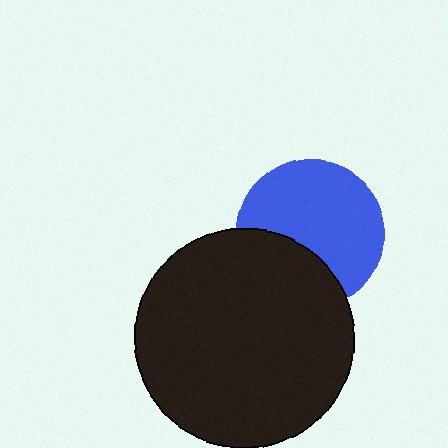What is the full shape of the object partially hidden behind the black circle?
The partially hidden object is a blue circle.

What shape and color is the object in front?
The object in front is a black circle.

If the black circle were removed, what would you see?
You would see the complete blue circle.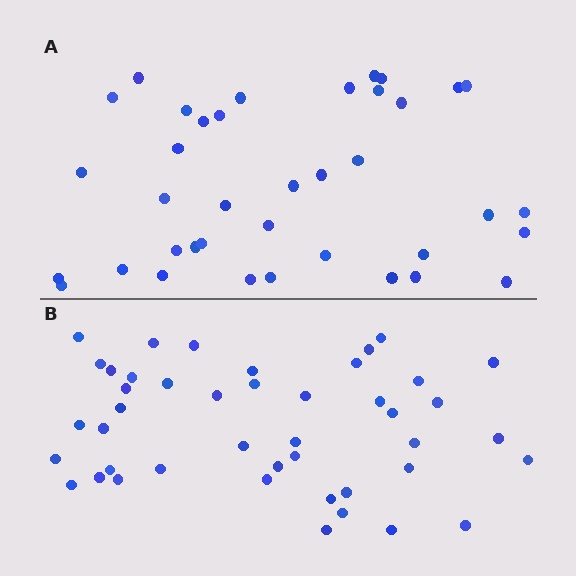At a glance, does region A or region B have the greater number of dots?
Region B (the bottom region) has more dots.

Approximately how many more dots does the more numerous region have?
Region B has about 6 more dots than region A.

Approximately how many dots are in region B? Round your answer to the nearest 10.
About 40 dots. (The exact count is 44, which rounds to 40.)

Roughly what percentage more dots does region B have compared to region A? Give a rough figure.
About 15% more.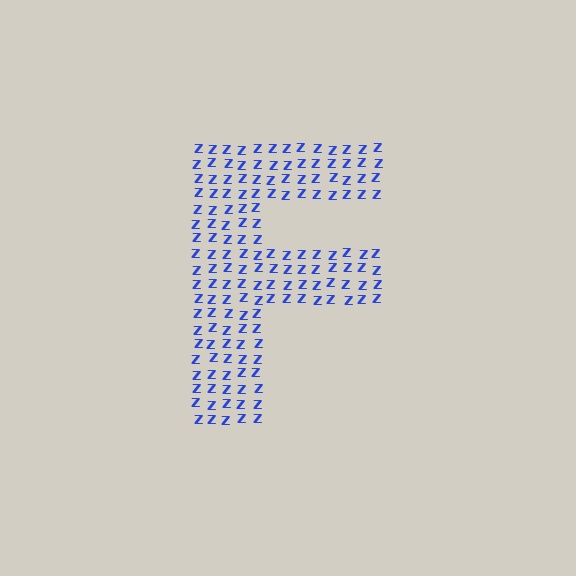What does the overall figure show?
The overall figure shows the letter F.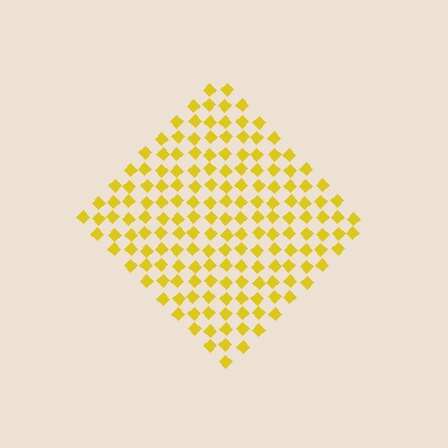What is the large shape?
The large shape is a diamond.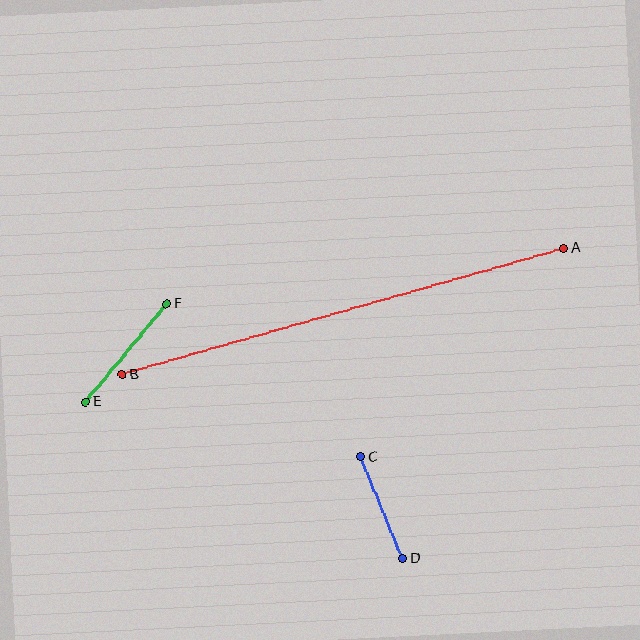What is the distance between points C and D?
The distance is approximately 110 pixels.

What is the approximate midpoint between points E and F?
The midpoint is at approximately (126, 353) pixels.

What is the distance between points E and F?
The distance is approximately 128 pixels.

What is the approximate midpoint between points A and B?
The midpoint is at approximately (343, 311) pixels.